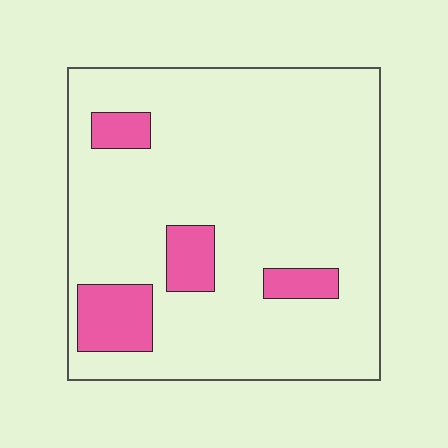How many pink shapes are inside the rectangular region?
4.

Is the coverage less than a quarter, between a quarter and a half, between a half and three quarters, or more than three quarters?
Less than a quarter.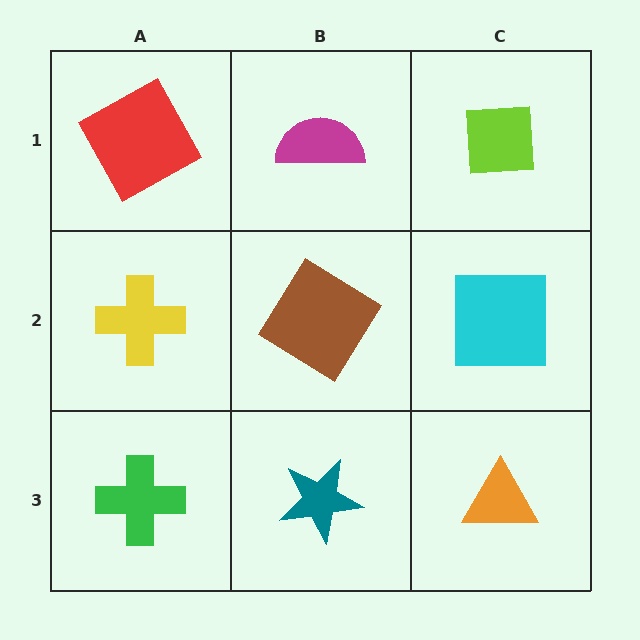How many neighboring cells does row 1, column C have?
2.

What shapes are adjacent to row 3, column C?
A cyan square (row 2, column C), a teal star (row 3, column B).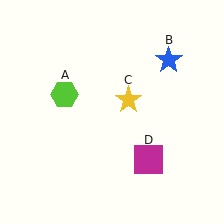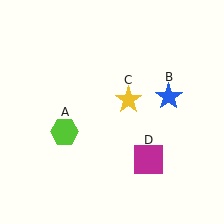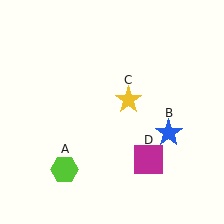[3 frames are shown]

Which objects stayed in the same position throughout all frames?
Yellow star (object C) and magenta square (object D) remained stationary.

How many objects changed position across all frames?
2 objects changed position: lime hexagon (object A), blue star (object B).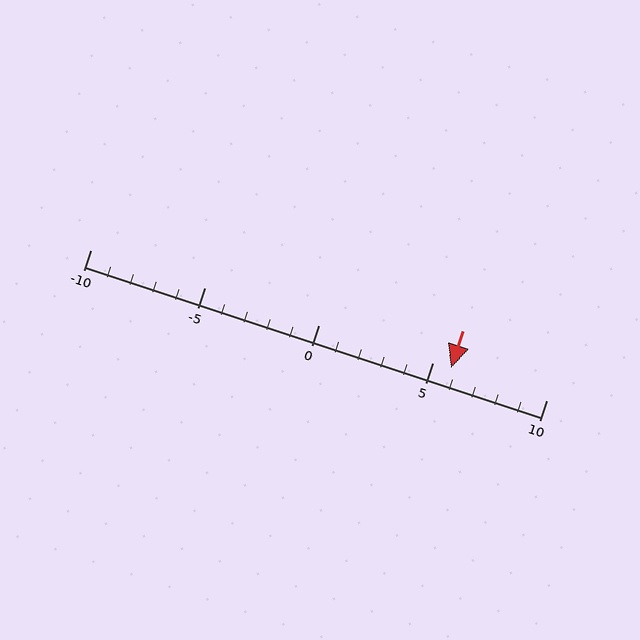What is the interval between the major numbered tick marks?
The major tick marks are spaced 5 units apart.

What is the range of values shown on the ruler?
The ruler shows values from -10 to 10.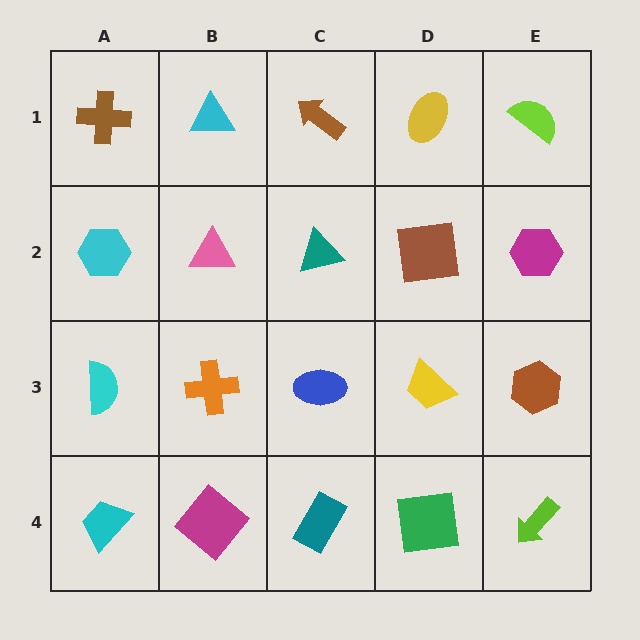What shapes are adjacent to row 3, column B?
A pink triangle (row 2, column B), a magenta diamond (row 4, column B), a cyan semicircle (row 3, column A), a blue ellipse (row 3, column C).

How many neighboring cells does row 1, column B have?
3.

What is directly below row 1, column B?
A pink triangle.